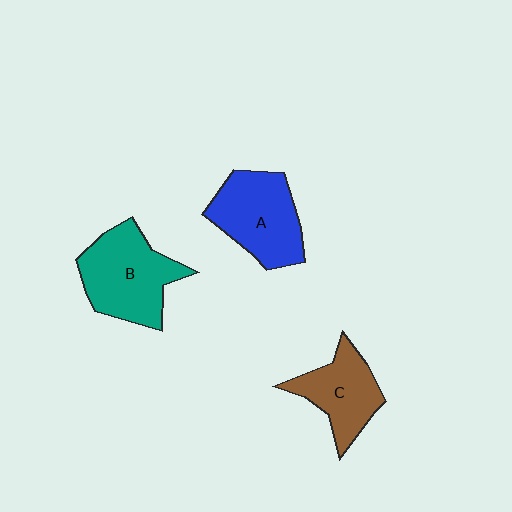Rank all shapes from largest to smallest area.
From largest to smallest: B (teal), A (blue), C (brown).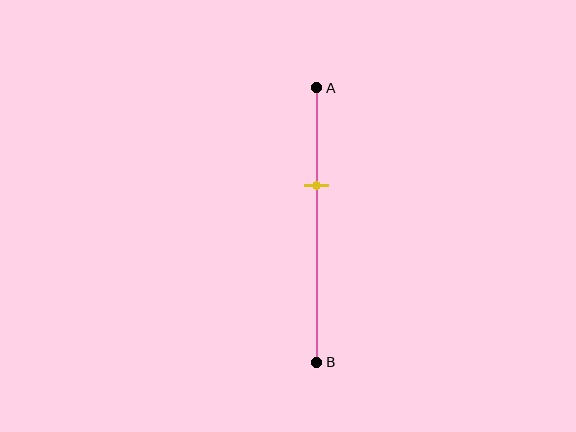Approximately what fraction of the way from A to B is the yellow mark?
The yellow mark is approximately 35% of the way from A to B.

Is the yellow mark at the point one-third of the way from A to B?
Yes, the mark is approximately at the one-third point.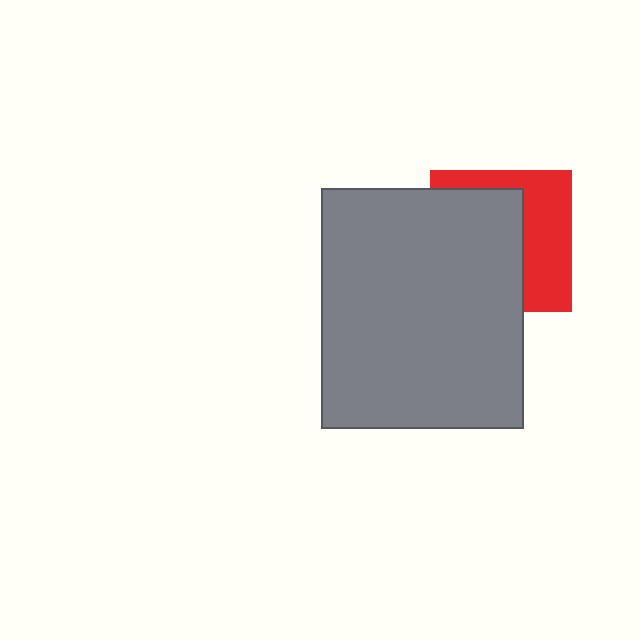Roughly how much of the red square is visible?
A small part of it is visible (roughly 42%).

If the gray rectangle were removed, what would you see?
You would see the complete red square.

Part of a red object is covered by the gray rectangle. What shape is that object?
It is a square.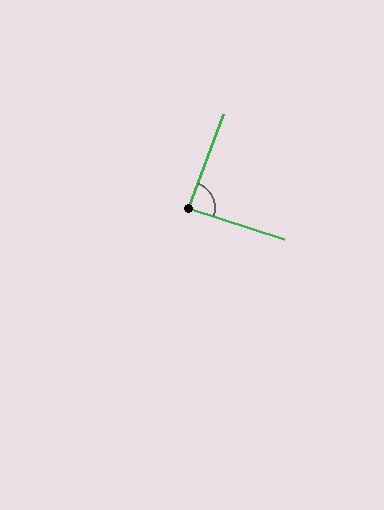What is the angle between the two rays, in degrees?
Approximately 87 degrees.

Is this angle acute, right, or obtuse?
It is approximately a right angle.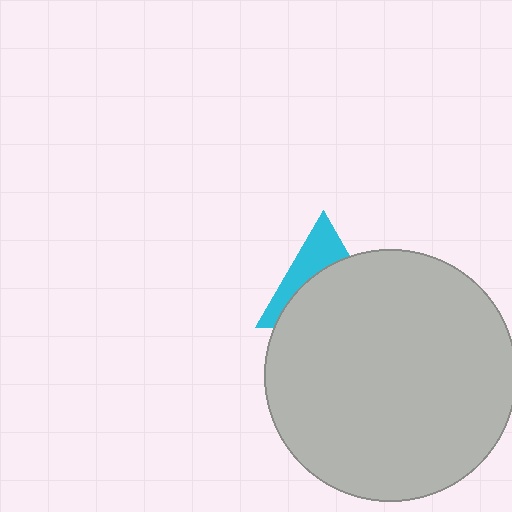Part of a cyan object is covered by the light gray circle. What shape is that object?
It is a triangle.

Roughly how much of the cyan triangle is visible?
A small part of it is visible (roughly 38%).